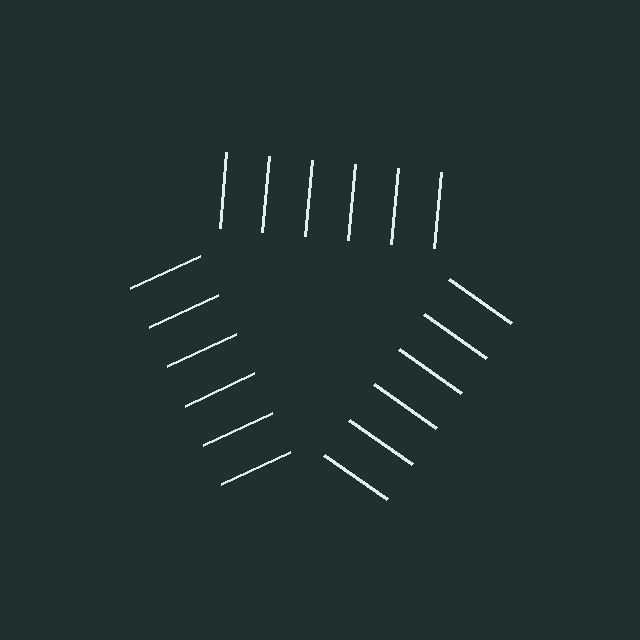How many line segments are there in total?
18 — 6 along each of the 3 edges.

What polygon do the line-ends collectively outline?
An illusory triangle — the line segments terminate on its edges but no continuous stroke is drawn.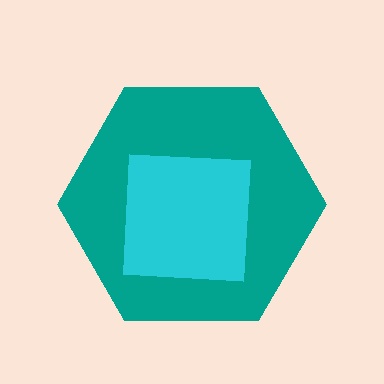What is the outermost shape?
The teal hexagon.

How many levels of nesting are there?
2.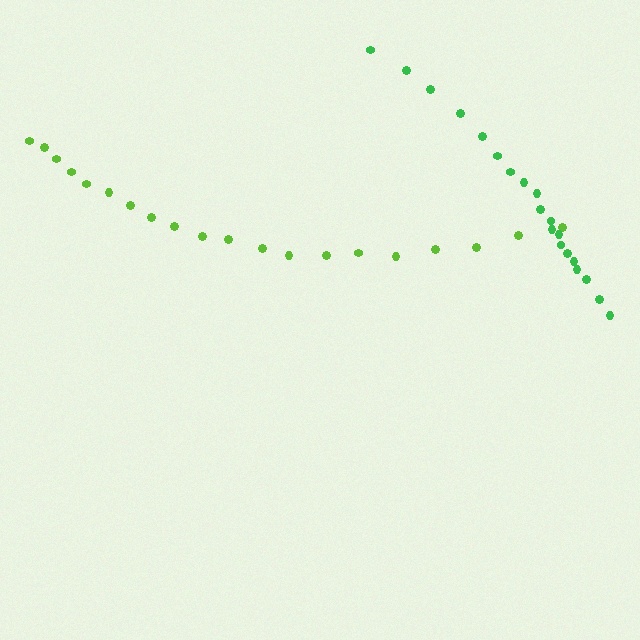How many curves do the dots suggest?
There are 2 distinct paths.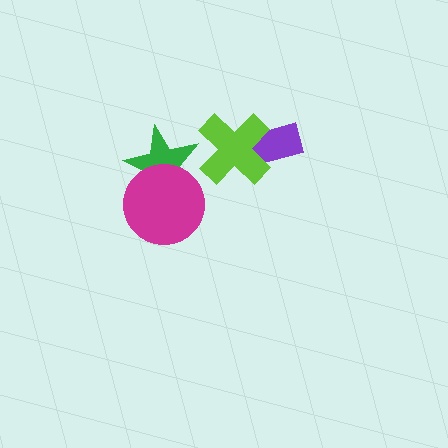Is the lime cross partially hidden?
No, no other shape covers it.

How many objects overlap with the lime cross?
1 object overlaps with the lime cross.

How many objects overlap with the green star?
1 object overlaps with the green star.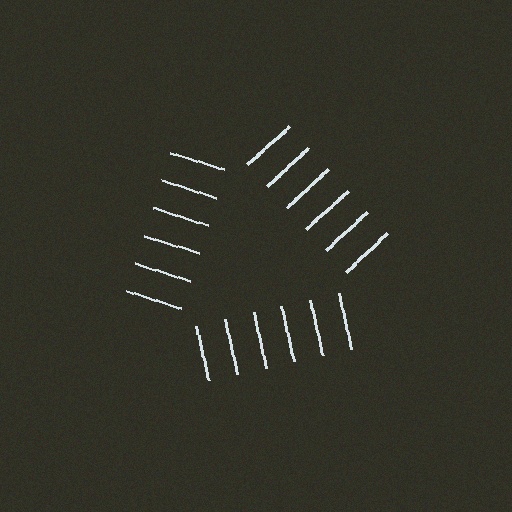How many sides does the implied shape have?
3 sides — the line-ends trace a triangle.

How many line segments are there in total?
18 — 6 along each of the 3 edges.